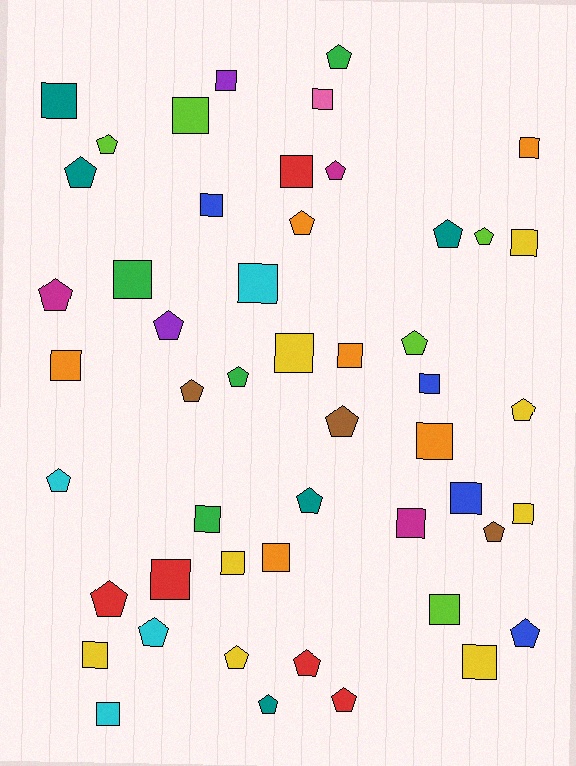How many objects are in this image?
There are 50 objects.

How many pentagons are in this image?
There are 24 pentagons.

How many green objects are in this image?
There are 4 green objects.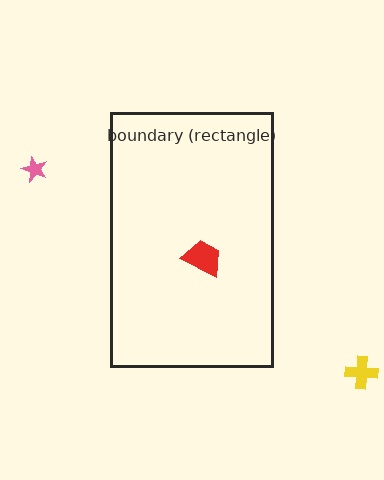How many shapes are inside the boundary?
1 inside, 2 outside.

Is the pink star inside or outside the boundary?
Outside.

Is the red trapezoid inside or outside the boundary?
Inside.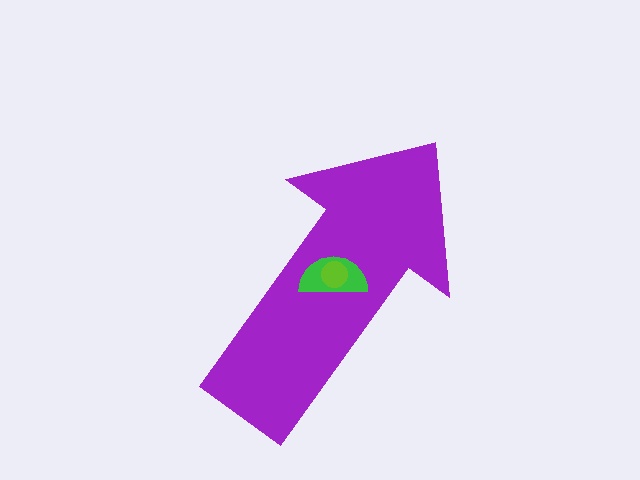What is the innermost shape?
The lime circle.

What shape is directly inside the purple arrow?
The green semicircle.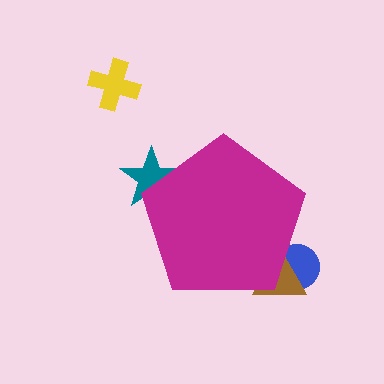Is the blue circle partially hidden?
Yes, the blue circle is partially hidden behind the magenta pentagon.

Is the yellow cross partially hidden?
No, the yellow cross is fully visible.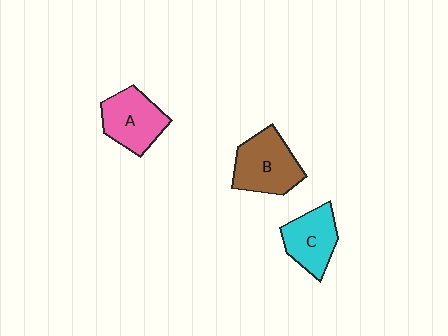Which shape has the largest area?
Shape B (brown).